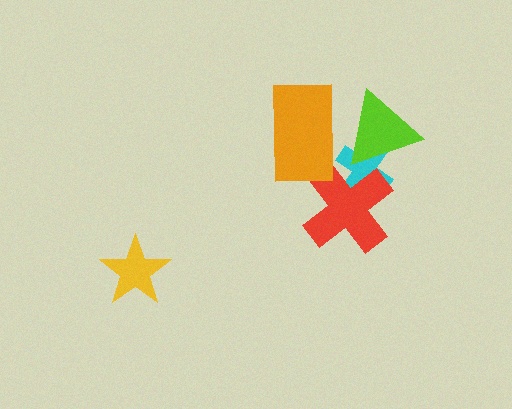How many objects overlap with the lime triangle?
2 objects overlap with the lime triangle.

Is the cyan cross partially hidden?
Yes, it is partially covered by another shape.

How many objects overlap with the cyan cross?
2 objects overlap with the cyan cross.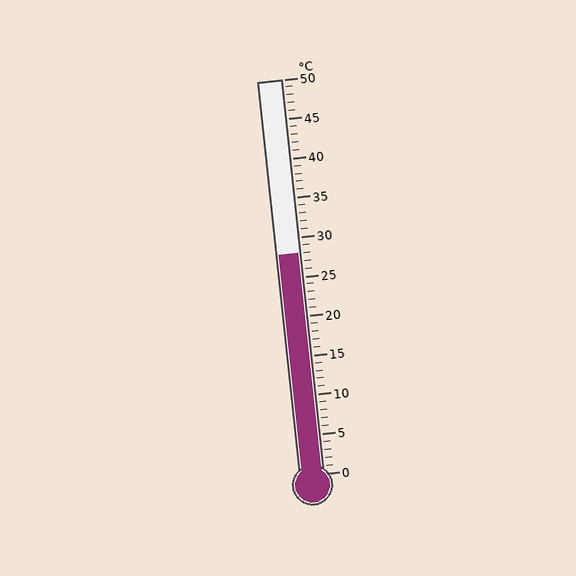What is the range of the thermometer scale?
The thermometer scale ranges from 0°C to 50°C.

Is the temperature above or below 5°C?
The temperature is above 5°C.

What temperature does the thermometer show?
The thermometer shows approximately 28°C.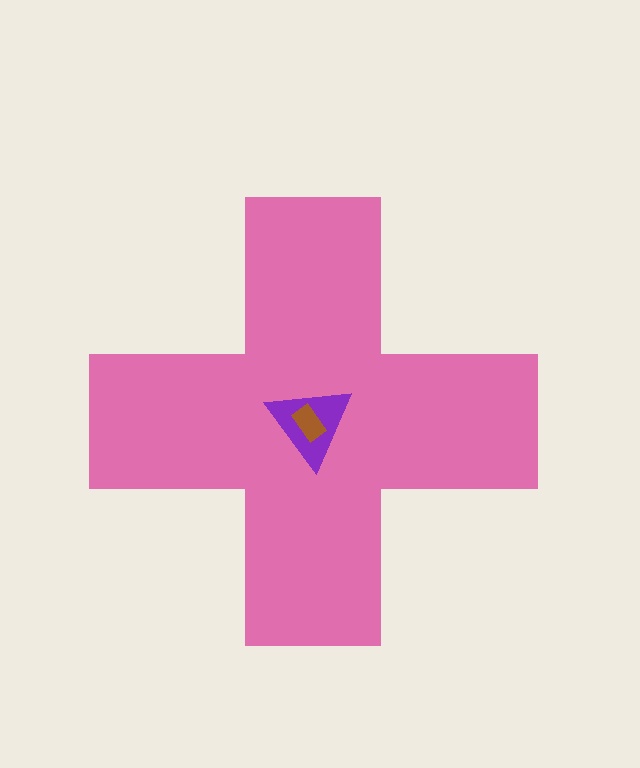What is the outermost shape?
The pink cross.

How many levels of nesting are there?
3.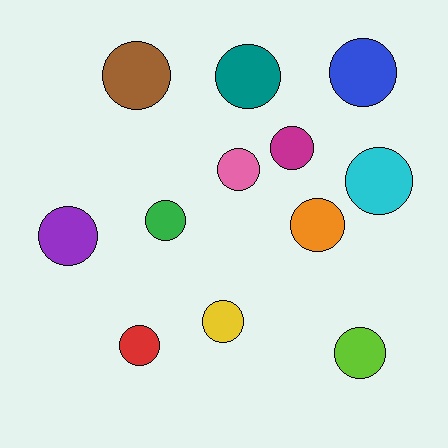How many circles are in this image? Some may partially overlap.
There are 12 circles.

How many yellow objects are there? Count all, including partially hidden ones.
There is 1 yellow object.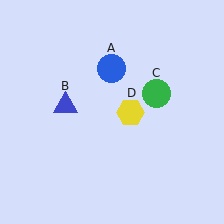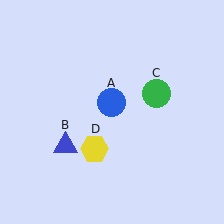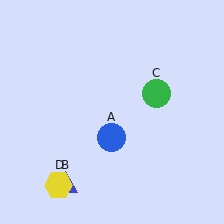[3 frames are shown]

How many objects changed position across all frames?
3 objects changed position: blue circle (object A), blue triangle (object B), yellow hexagon (object D).